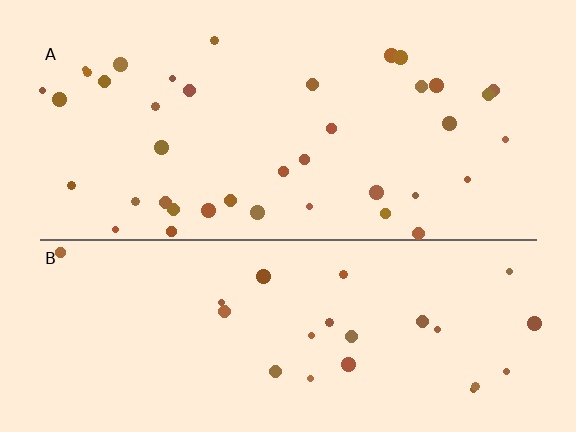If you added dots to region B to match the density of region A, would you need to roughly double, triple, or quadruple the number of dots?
Approximately double.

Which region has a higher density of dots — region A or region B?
A (the top).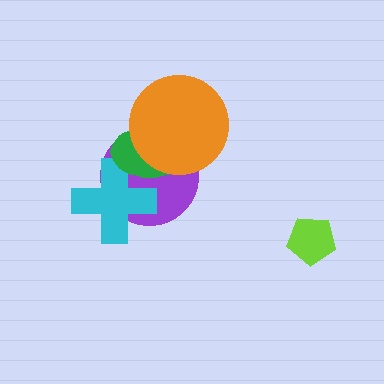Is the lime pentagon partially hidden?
No, no other shape covers it.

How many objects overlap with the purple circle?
3 objects overlap with the purple circle.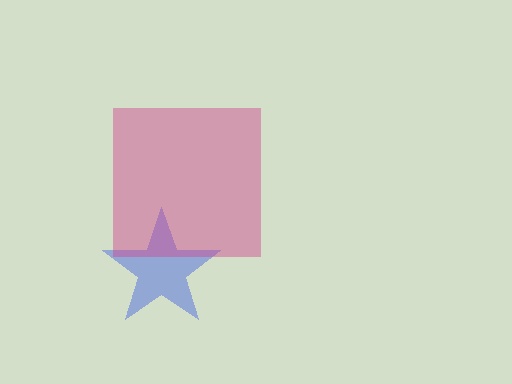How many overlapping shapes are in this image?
There are 2 overlapping shapes in the image.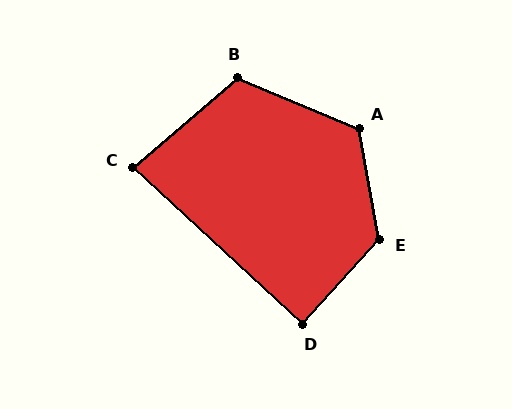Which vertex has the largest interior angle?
E, at approximately 127 degrees.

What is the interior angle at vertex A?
Approximately 123 degrees (obtuse).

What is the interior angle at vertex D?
Approximately 90 degrees (approximately right).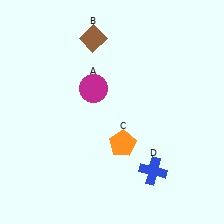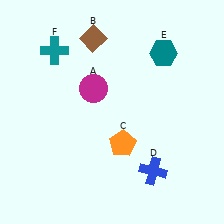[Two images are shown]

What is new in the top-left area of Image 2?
A teal cross (F) was added in the top-left area of Image 2.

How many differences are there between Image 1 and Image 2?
There are 2 differences between the two images.